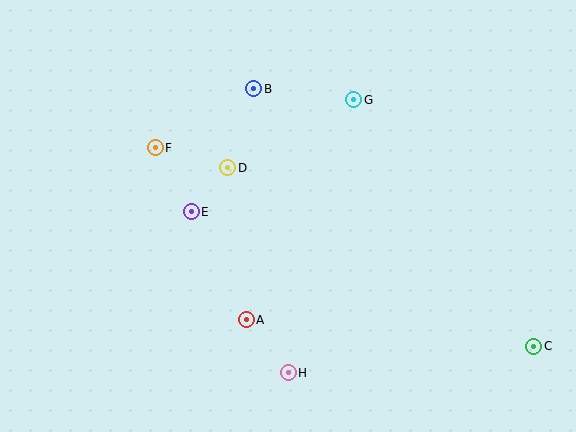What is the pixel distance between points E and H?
The distance between E and H is 188 pixels.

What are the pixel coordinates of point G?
Point G is at (354, 100).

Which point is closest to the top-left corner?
Point F is closest to the top-left corner.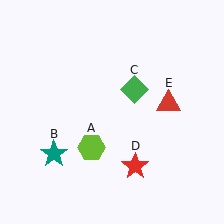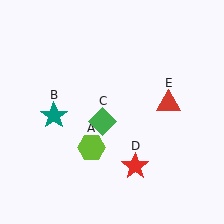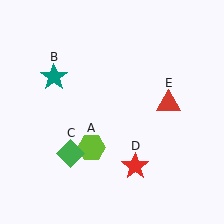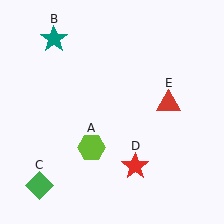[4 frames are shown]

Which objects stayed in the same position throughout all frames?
Lime hexagon (object A) and red star (object D) and red triangle (object E) remained stationary.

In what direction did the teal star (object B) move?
The teal star (object B) moved up.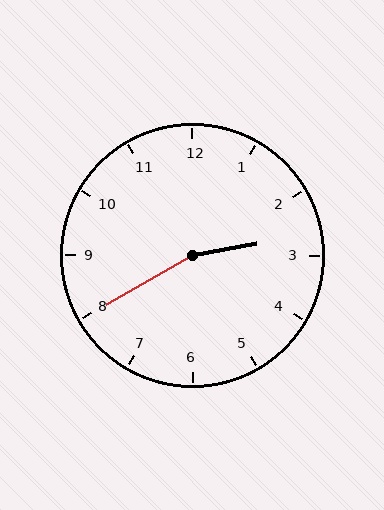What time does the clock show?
2:40.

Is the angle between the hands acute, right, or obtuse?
It is obtuse.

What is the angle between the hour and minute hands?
Approximately 160 degrees.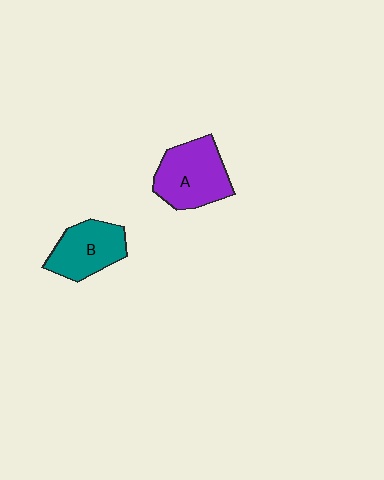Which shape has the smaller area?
Shape B (teal).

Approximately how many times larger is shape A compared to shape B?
Approximately 1.2 times.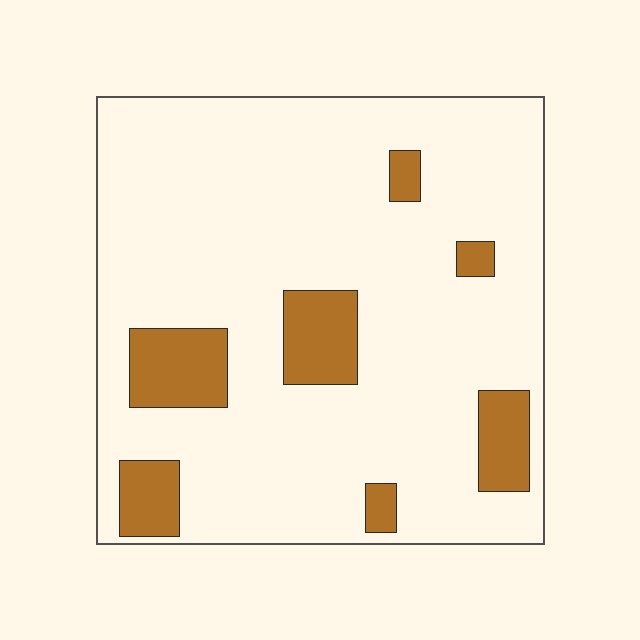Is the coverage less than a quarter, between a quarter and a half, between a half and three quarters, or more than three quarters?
Less than a quarter.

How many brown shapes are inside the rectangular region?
7.